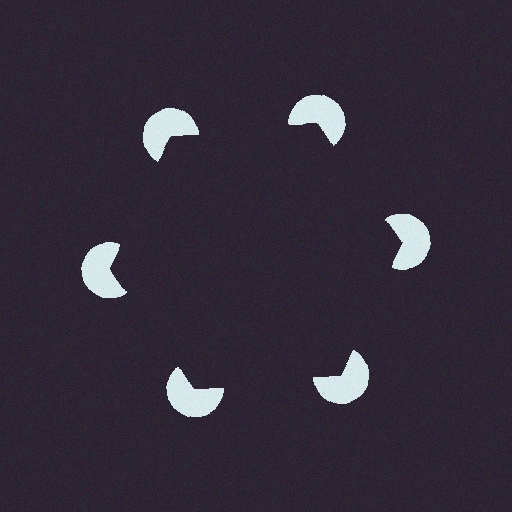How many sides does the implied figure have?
6 sides.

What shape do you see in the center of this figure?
An illusory hexagon — its edges are inferred from the aligned wedge cuts in the pac-man discs, not physically drawn.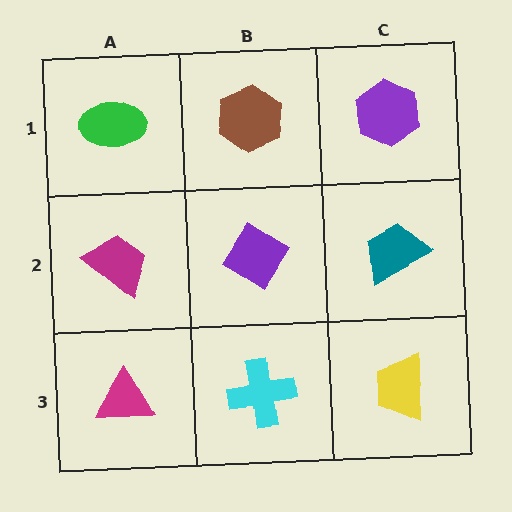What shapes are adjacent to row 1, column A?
A magenta trapezoid (row 2, column A), a brown hexagon (row 1, column B).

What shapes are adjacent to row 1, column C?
A teal trapezoid (row 2, column C), a brown hexagon (row 1, column B).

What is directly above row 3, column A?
A magenta trapezoid.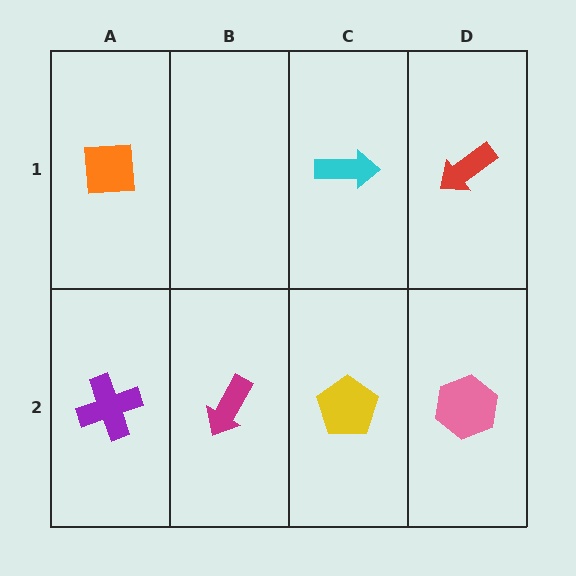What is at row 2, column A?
A purple cross.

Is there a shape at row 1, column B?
No, that cell is empty.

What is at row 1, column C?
A cyan arrow.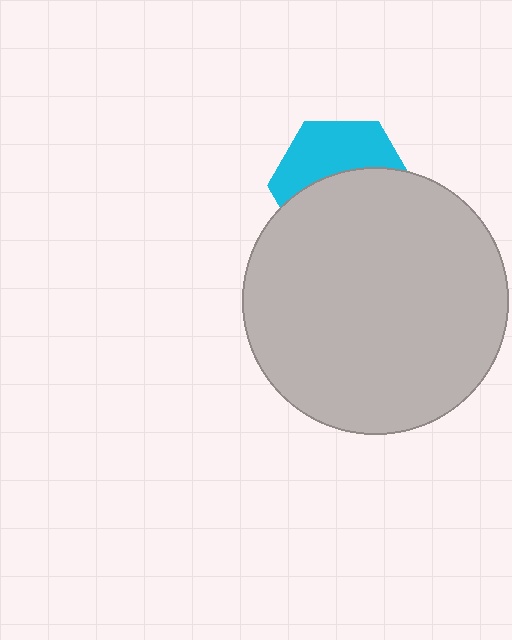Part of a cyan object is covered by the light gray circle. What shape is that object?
It is a hexagon.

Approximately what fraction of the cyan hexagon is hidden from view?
Roughly 57% of the cyan hexagon is hidden behind the light gray circle.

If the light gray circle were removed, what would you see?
You would see the complete cyan hexagon.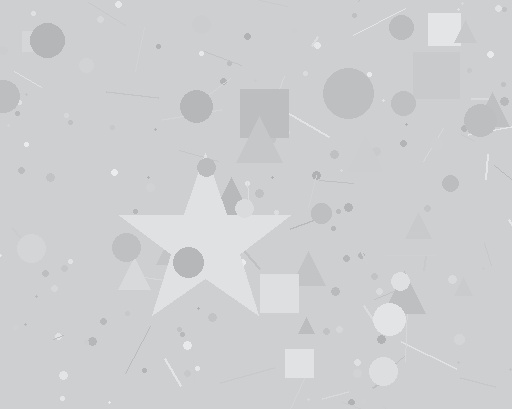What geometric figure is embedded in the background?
A star is embedded in the background.